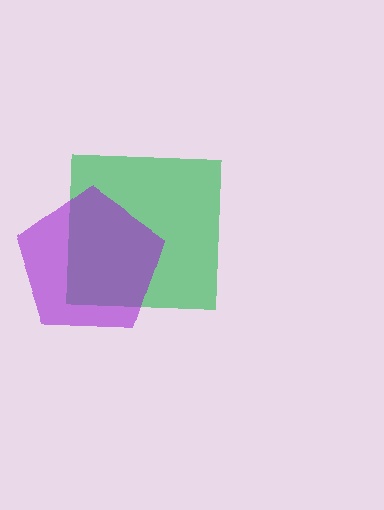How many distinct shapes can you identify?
There are 2 distinct shapes: a green square, a purple pentagon.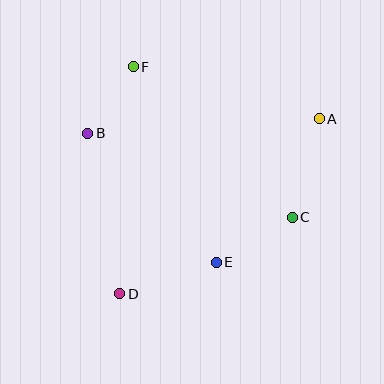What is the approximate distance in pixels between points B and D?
The distance between B and D is approximately 163 pixels.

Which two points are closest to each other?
Points B and F are closest to each other.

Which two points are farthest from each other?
Points A and D are farthest from each other.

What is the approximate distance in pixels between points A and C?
The distance between A and C is approximately 102 pixels.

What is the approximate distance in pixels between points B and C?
The distance between B and C is approximately 221 pixels.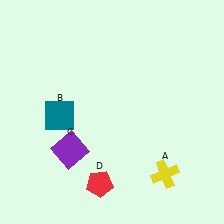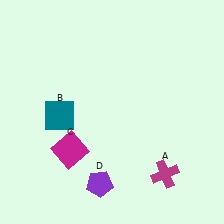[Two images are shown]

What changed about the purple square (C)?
In Image 1, C is purple. In Image 2, it changed to magenta.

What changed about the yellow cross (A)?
In Image 1, A is yellow. In Image 2, it changed to magenta.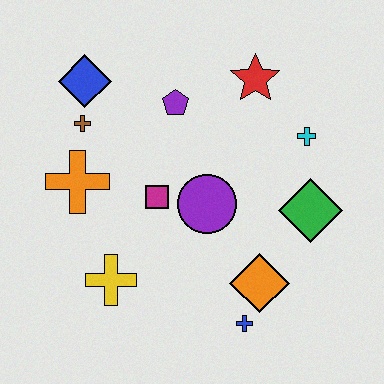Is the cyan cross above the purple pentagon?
No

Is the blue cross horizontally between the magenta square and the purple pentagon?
No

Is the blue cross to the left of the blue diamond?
No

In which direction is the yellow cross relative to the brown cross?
The yellow cross is below the brown cross.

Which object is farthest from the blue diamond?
The blue cross is farthest from the blue diamond.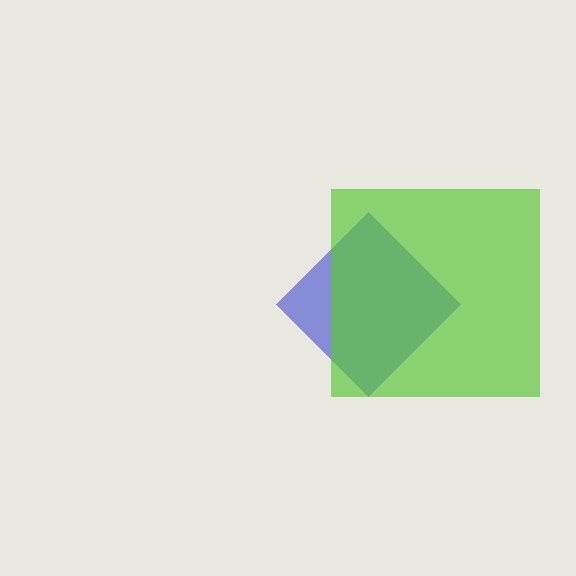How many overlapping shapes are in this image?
There are 2 overlapping shapes in the image.